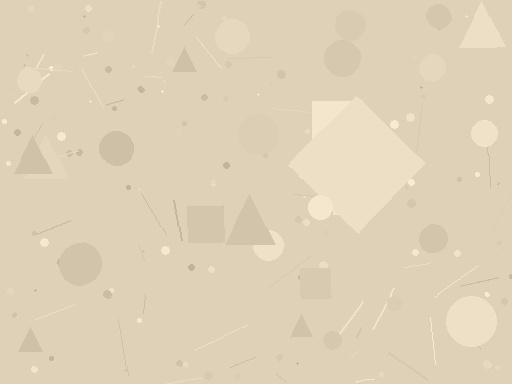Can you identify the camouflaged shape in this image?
The camouflaged shape is a diamond.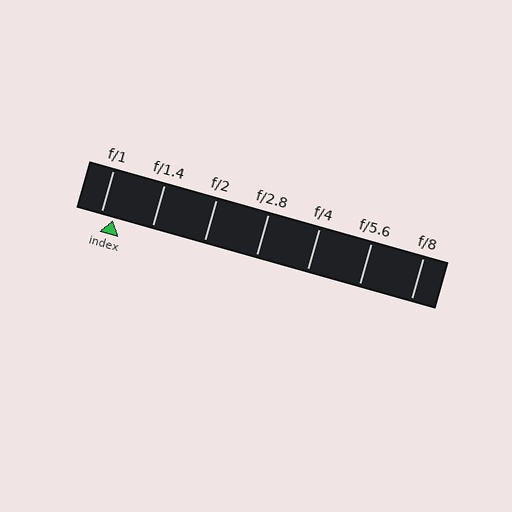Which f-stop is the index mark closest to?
The index mark is closest to f/1.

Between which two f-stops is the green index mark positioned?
The index mark is between f/1 and f/1.4.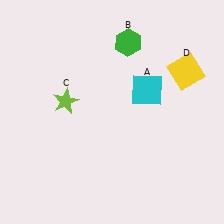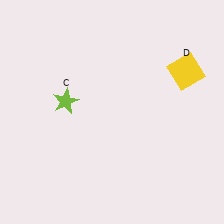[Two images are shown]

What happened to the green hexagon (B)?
The green hexagon (B) was removed in Image 2. It was in the top-right area of Image 1.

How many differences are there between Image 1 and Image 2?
There are 2 differences between the two images.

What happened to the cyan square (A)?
The cyan square (A) was removed in Image 2. It was in the top-right area of Image 1.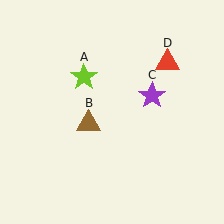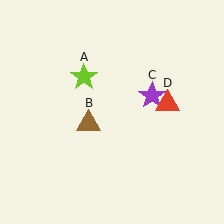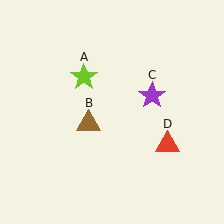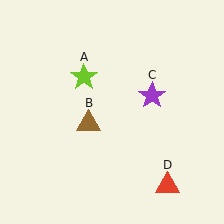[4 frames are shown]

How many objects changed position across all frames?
1 object changed position: red triangle (object D).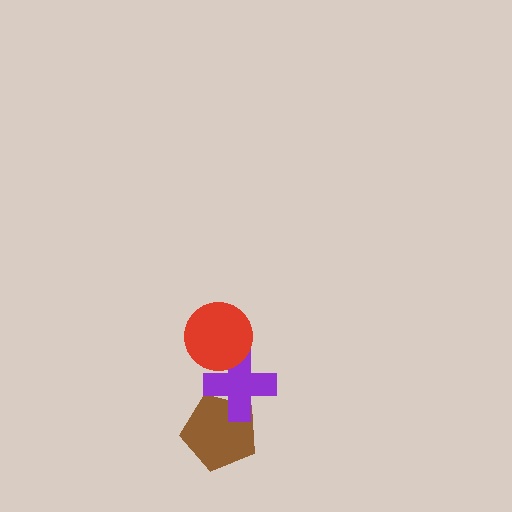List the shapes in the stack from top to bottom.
From top to bottom: the red circle, the purple cross, the brown pentagon.